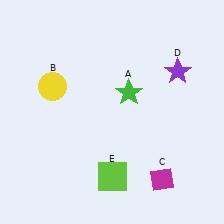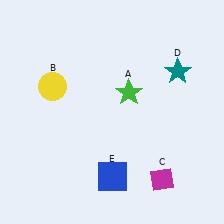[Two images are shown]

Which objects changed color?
D changed from purple to teal. E changed from lime to blue.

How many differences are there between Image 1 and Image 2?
There are 2 differences between the two images.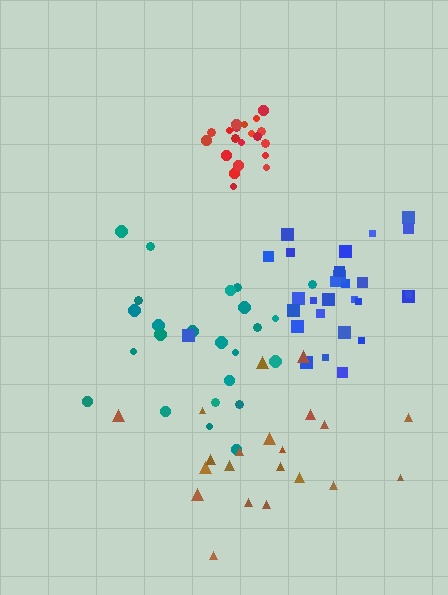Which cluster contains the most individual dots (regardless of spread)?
Blue (28).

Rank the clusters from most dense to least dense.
red, blue, brown, teal.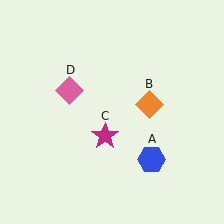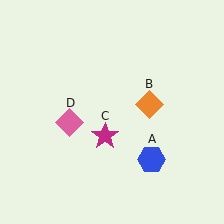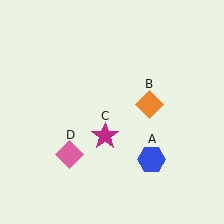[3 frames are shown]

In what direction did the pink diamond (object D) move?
The pink diamond (object D) moved down.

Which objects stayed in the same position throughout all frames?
Blue hexagon (object A) and orange diamond (object B) and magenta star (object C) remained stationary.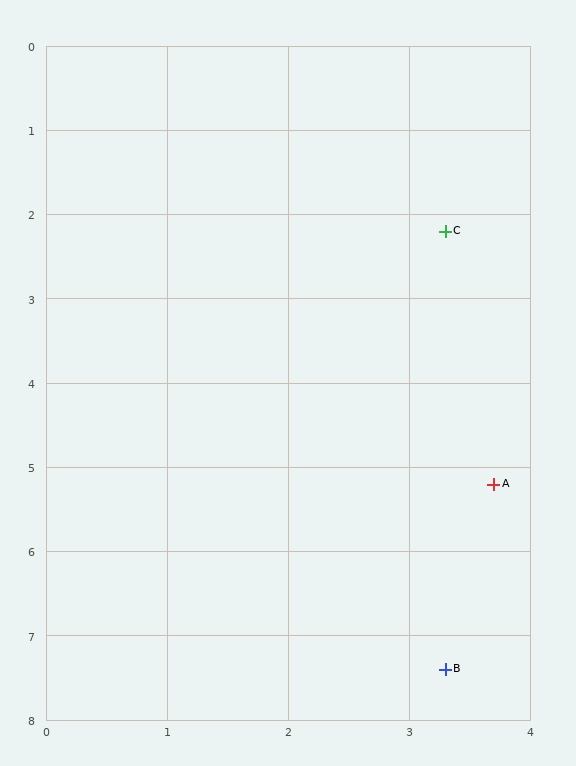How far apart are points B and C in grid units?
Points B and C are about 5.2 grid units apart.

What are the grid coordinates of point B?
Point B is at approximately (3.3, 7.4).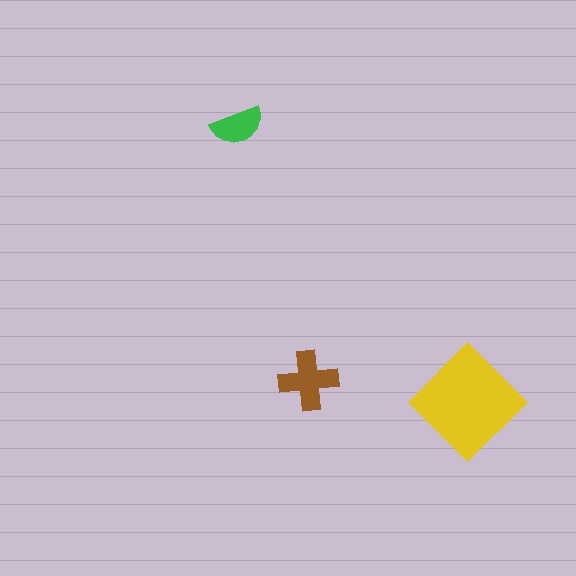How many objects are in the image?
There are 3 objects in the image.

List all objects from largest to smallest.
The yellow diamond, the brown cross, the green semicircle.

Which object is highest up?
The green semicircle is topmost.